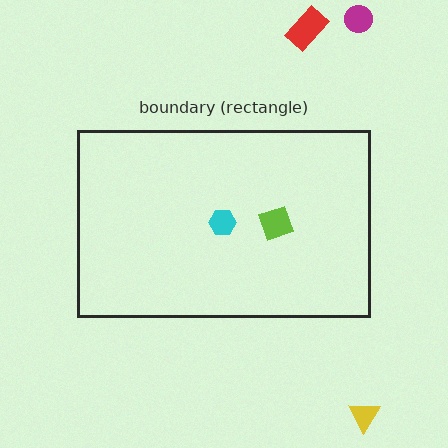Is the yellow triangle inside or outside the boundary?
Outside.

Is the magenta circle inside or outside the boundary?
Outside.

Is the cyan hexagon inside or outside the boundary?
Inside.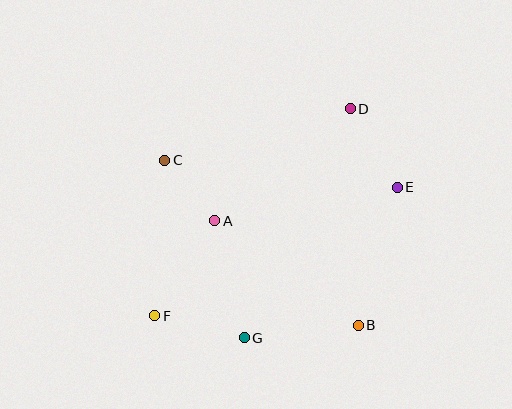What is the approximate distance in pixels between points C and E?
The distance between C and E is approximately 234 pixels.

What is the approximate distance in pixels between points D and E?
The distance between D and E is approximately 92 pixels.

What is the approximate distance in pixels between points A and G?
The distance between A and G is approximately 121 pixels.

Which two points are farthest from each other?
Points D and F are farthest from each other.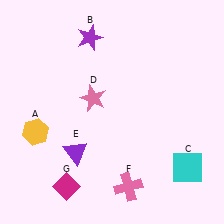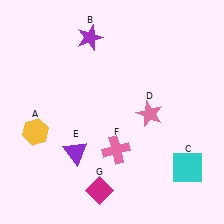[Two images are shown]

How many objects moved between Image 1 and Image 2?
3 objects moved between the two images.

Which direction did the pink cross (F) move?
The pink cross (F) moved up.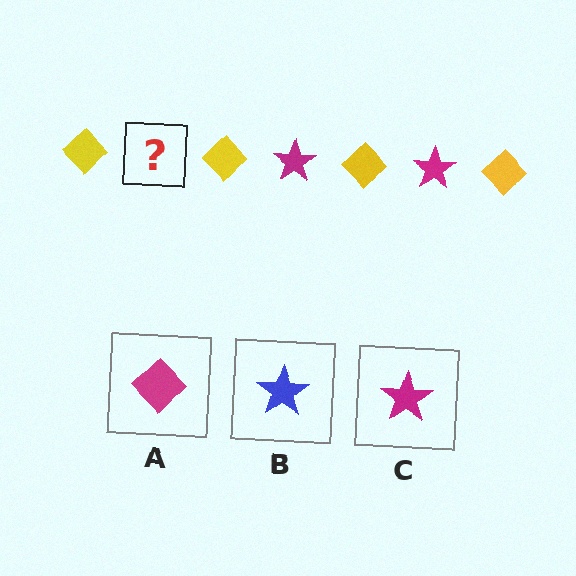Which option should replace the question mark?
Option C.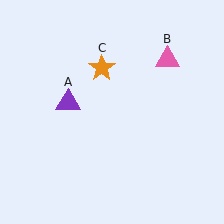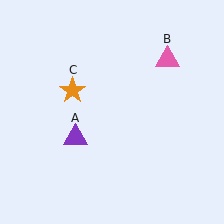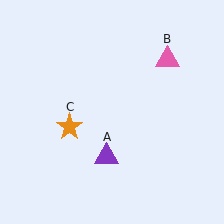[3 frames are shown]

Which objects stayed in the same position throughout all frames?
Pink triangle (object B) remained stationary.